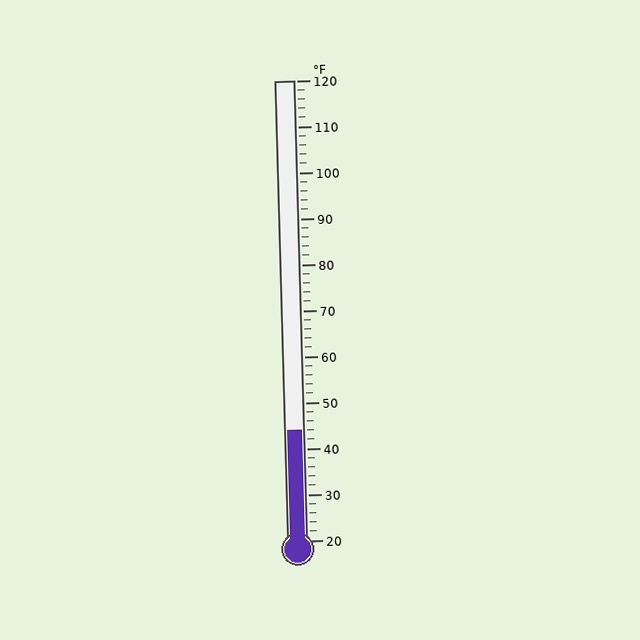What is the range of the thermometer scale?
The thermometer scale ranges from 20°F to 120°F.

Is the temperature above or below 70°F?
The temperature is below 70°F.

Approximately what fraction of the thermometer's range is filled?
The thermometer is filled to approximately 25% of its range.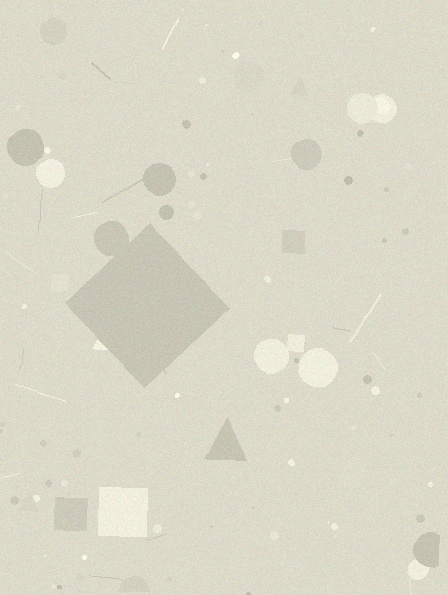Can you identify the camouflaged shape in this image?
The camouflaged shape is a diamond.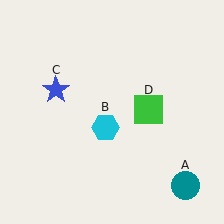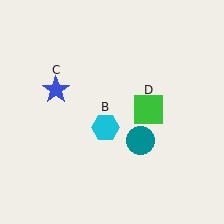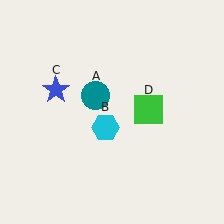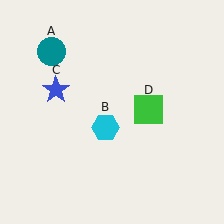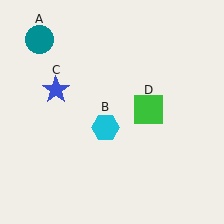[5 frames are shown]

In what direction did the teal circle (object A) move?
The teal circle (object A) moved up and to the left.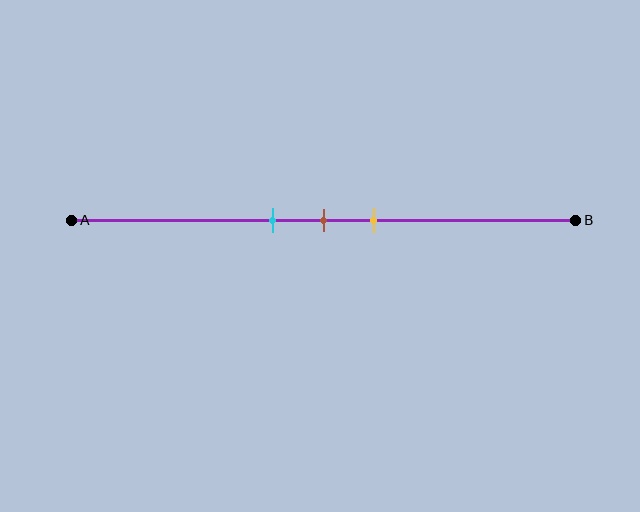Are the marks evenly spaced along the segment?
Yes, the marks are approximately evenly spaced.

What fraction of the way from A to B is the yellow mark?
The yellow mark is approximately 60% (0.6) of the way from A to B.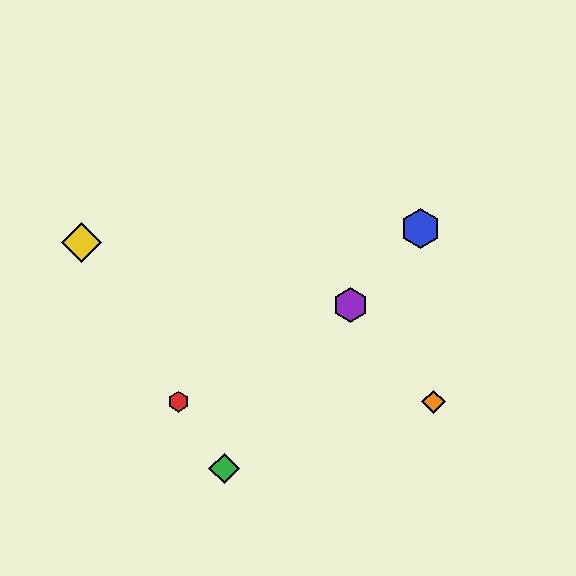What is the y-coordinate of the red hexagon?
The red hexagon is at y≈402.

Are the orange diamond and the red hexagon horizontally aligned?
Yes, both are at y≈402.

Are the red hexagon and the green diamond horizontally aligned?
No, the red hexagon is at y≈402 and the green diamond is at y≈468.